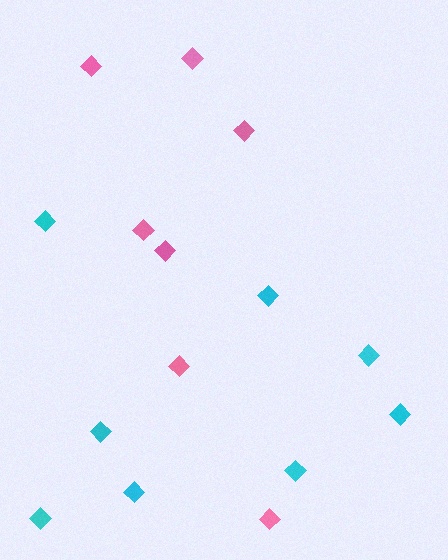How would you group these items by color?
There are 2 groups: one group of pink diamonds (7) and one group of cyan diamonds (8).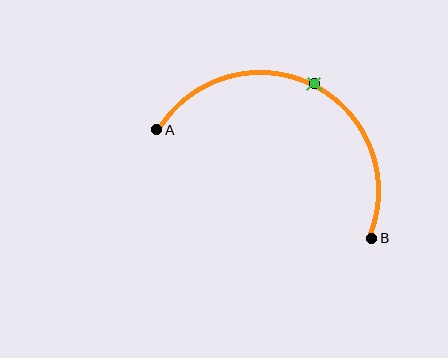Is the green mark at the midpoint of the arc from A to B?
Yes. The green mark lies on the arc at equal arc-length from both A and B — it is the arc midpoint.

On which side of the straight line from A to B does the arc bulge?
The arc bulges above the straight line connecting A and B.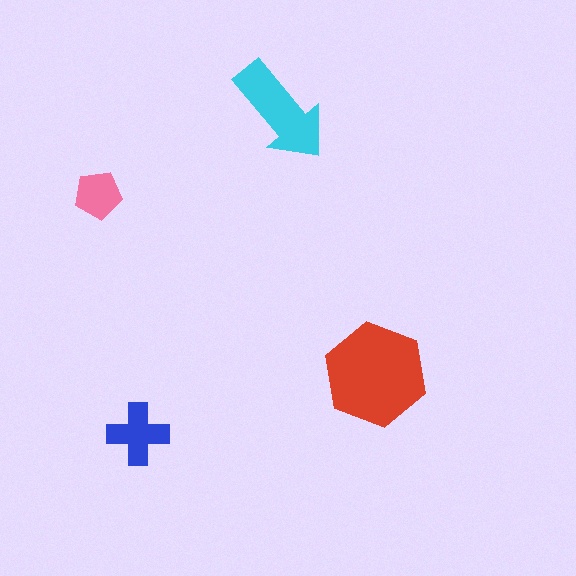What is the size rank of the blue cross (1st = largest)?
3rd.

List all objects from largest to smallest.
The red hexagon, the cyan arrow, the blue cross, the pink pentagon.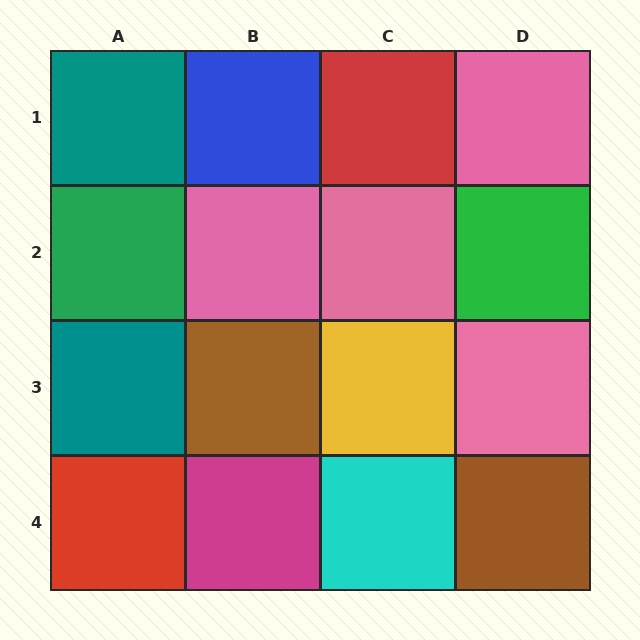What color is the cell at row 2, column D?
Green.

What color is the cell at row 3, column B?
Brown.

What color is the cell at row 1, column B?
Blue.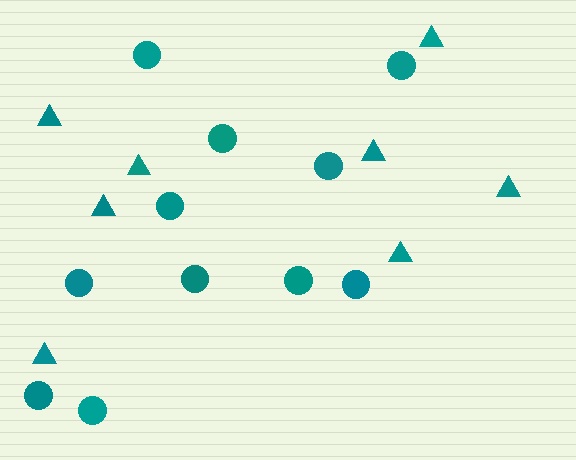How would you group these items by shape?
There are 2 groups: one group of circles (11) and one group of triangles (8).